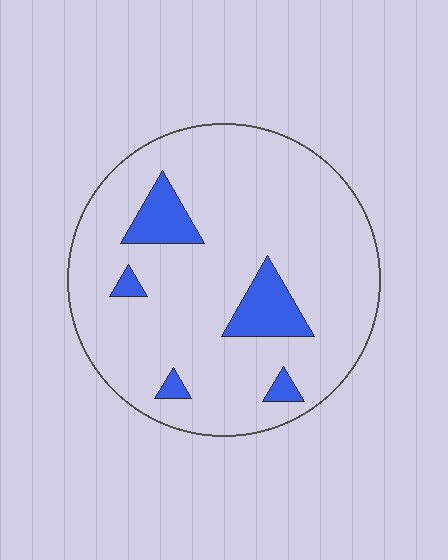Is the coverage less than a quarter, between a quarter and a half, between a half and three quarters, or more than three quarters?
Less than a quarter.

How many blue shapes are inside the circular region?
5.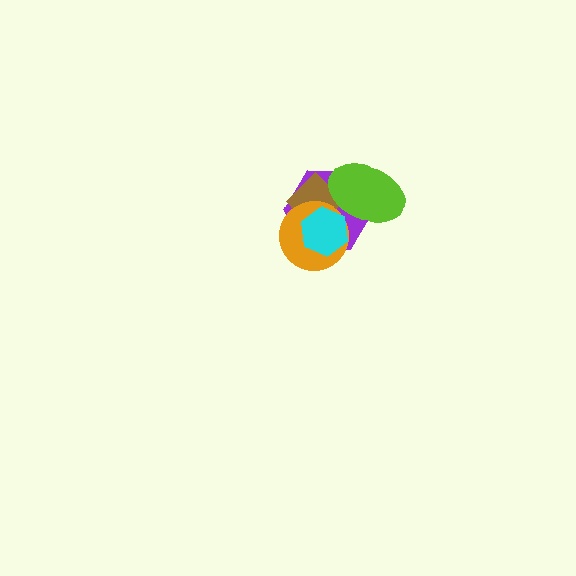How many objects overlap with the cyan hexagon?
4 objects overlap with the cyan hexagon.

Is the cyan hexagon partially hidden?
No, no other shape covers it.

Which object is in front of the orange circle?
The cyan hexagon is in front of the orange circle.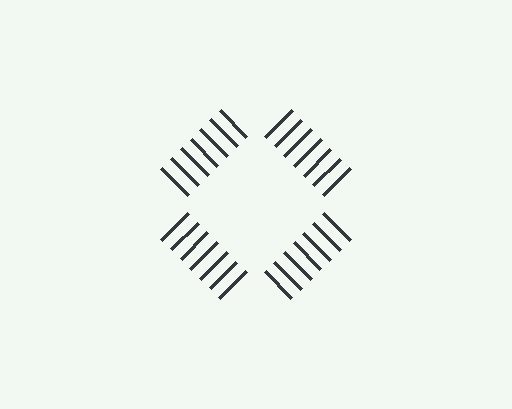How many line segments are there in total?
28 — 7 along each of the 4 edges.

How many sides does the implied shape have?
4 sides — the line-ends trace a square.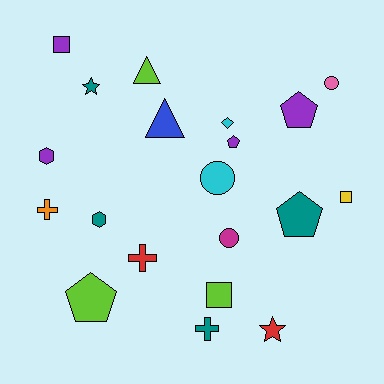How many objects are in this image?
There are 20 objects.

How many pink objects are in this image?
There is 1 pink object.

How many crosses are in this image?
There are 3 crosses.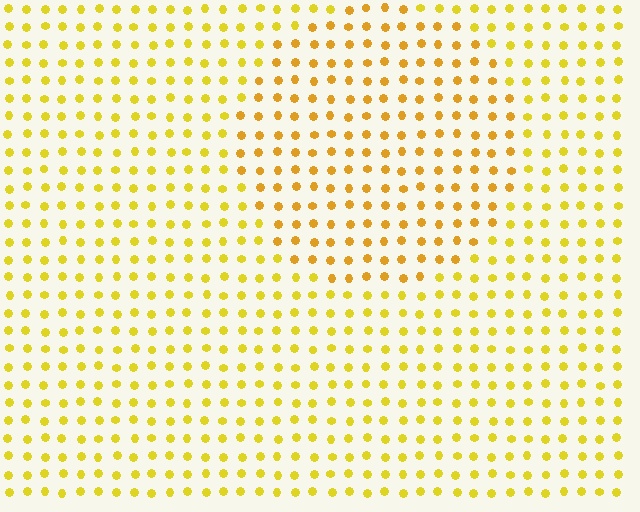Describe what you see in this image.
The image is filled with small yellow elements in a uniform arrangement. A circle-shaped region is visible where the elements are tinted to a slightly different hue, forming a subtle color boundary.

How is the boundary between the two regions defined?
The boundary is defined purely by a slight shift in hue (about 17 degrees). Spacing, size, and orientation are identical on both sides.